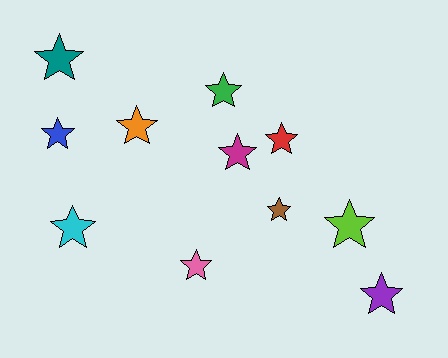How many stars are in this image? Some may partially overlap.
There are 11 stars.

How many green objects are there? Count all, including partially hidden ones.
There is 1 green object.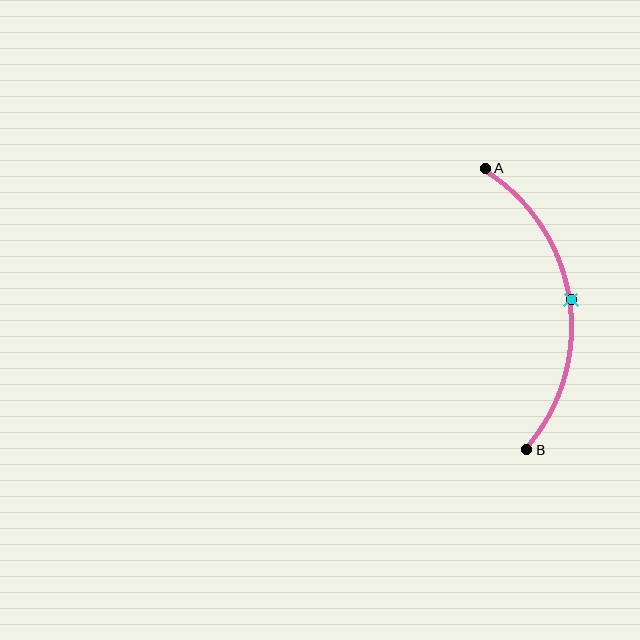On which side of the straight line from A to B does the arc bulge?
The arc bulges to the right of the straight line connecting A and B.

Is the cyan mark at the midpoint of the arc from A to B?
Yes. The cyan mark lies on the arc at equal arc-length from both A and B — it is the arc midpoint.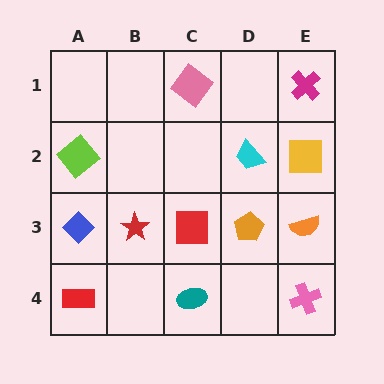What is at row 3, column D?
An orange pentagon.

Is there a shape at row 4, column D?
No, that cell is empty.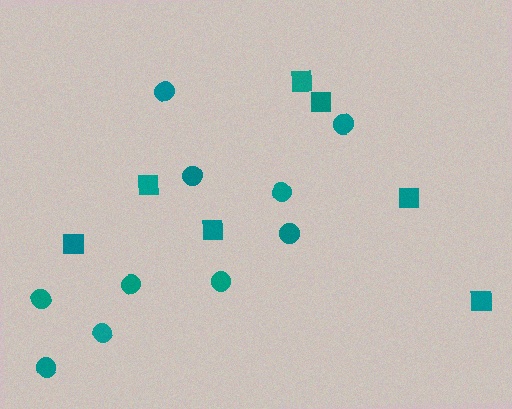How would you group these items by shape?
There are 2 groups: one group of squares (7) and one group of circles (10).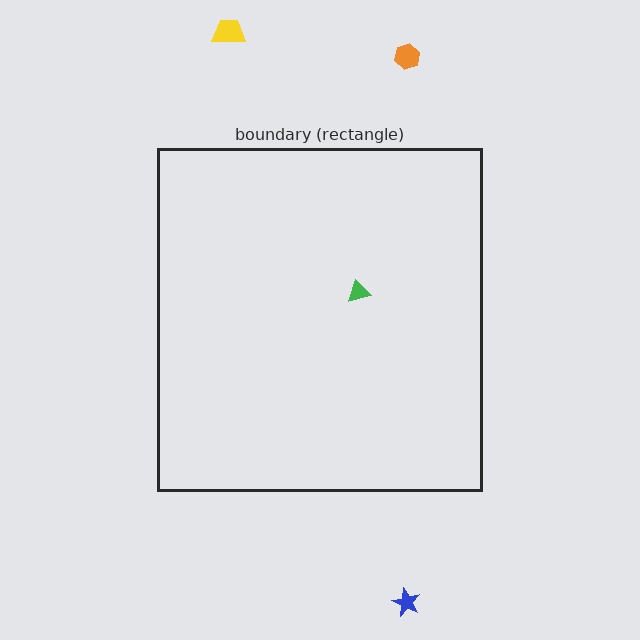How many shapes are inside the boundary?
1 inside, 3 outside.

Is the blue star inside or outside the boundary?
Outside.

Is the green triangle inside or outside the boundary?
Inside.